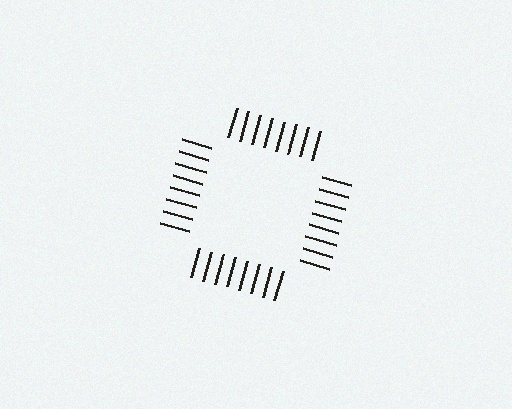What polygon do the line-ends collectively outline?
An illusory square — the line segments terminate on its edges but no continuous stroke is drawn.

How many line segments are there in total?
32 — 8 along each of the 4 edges.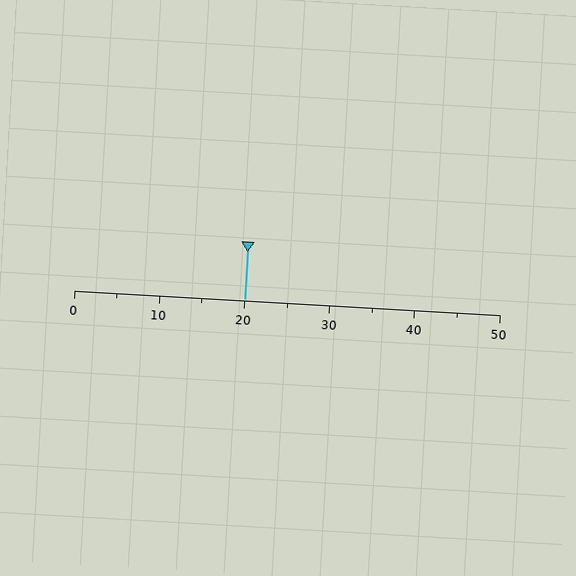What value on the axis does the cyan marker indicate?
The marker indicates approximately 20.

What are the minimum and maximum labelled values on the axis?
The axis runs from 0 to 50.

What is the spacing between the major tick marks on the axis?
The major ticks are spaced 10 apart.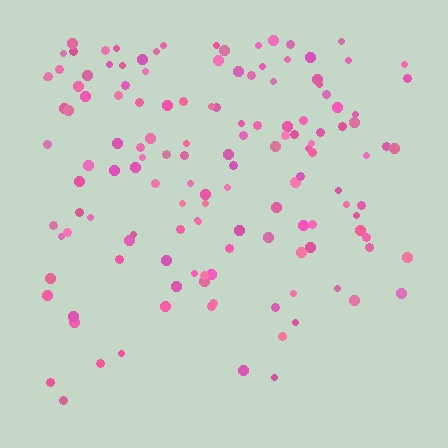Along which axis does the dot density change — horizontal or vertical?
Vertical.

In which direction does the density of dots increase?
From bottom to top, with the top side densest.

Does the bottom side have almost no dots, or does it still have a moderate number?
Still a moderate number, just noticeably fewer than the top.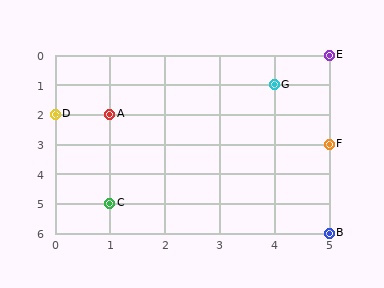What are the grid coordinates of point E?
Point E is at grid coordinates (5, 0).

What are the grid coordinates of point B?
Point B is at grid coordinates (5, 6).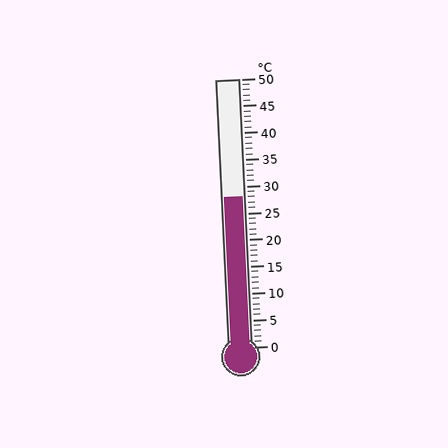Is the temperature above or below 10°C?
The temperature is above 10°C.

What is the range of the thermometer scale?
The thermometer scale ranges from 0°C to 50°C.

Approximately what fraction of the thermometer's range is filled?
The thermometer is filled to approximately 55% of its range.